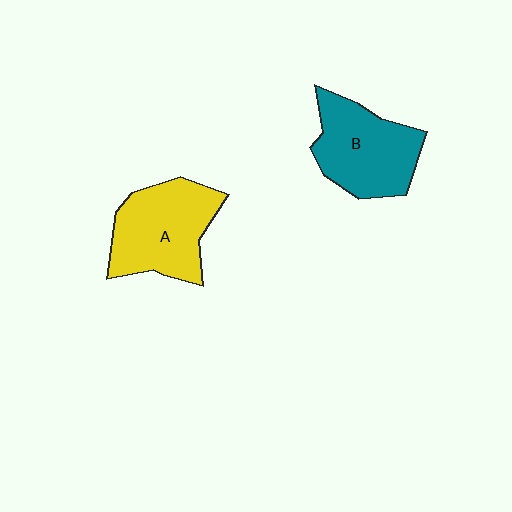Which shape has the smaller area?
Shape B (teal).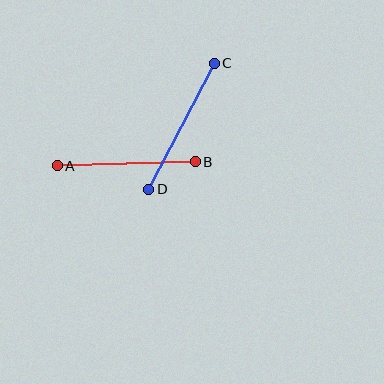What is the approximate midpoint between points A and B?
The midpoint is at approximately (126, 164) pixels.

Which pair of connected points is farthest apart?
Points C and D are farthest apart.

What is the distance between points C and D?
The distance is approximately 142 pixels.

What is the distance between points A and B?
The distance is approximately 138 pixels.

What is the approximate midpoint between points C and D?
The midpoint is at approximately (181, 126) pixels.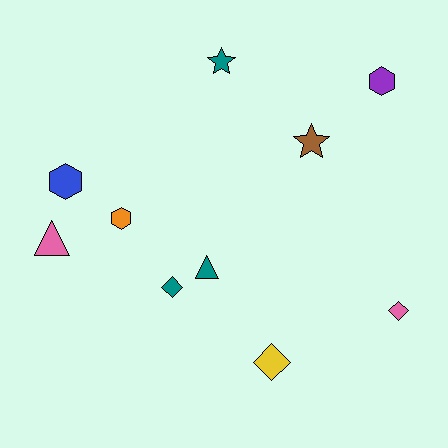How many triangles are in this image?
There are 2 triangles.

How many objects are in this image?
There are 10 objects.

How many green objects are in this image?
There are no green objects.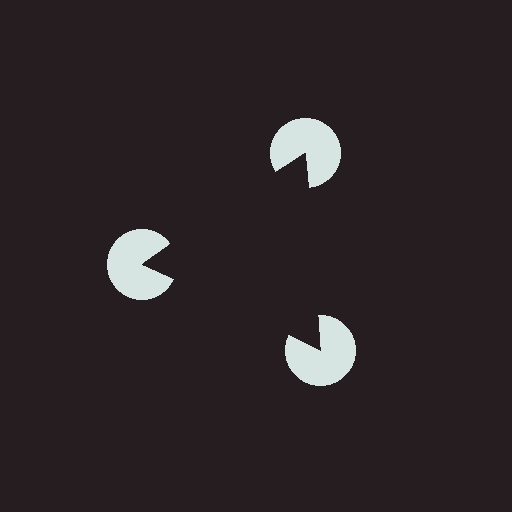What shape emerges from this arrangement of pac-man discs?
An illusory triangle — its edges are inferred from the aligned wedge cuts in the pac-man discs, not physically drawn.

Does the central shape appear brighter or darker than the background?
It typically appears slightly darker than the background, even though no actual brightness change is drawn.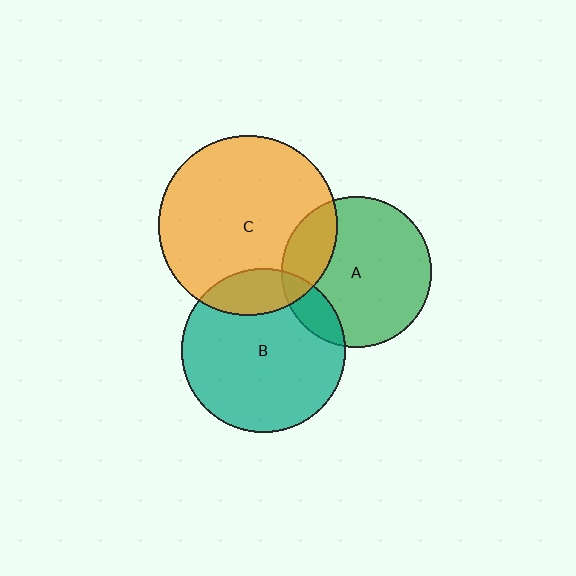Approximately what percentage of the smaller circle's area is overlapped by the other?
Approximately 20%.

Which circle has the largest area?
Circle C (orange).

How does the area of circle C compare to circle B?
Approximately 1.2 times.